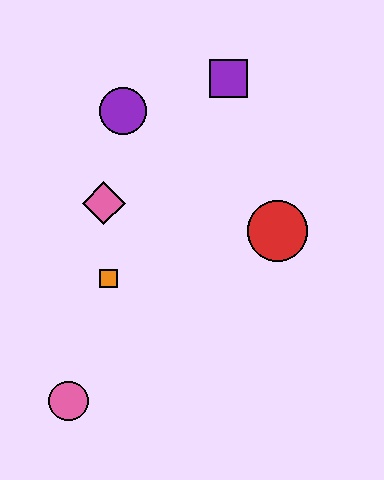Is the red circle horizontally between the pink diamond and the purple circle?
No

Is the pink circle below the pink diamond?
Yes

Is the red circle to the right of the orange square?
Yes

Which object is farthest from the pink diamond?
The pink circle is farthest from the pink diamond.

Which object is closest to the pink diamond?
The orange square is closest to the pink diamond.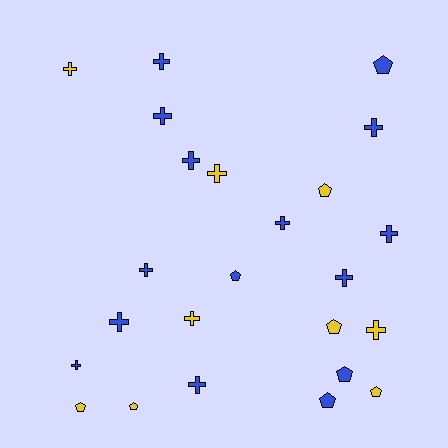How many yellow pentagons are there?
There are 5 yellow pentagons.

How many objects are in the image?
There are 24 objects.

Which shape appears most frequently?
Cross, with 15 objects.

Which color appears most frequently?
Blue, with 15 objects.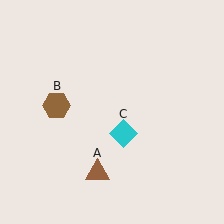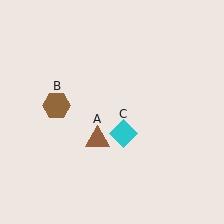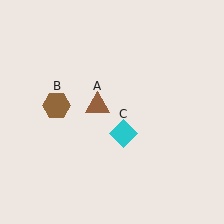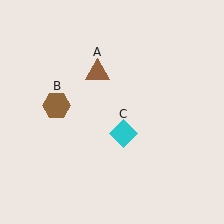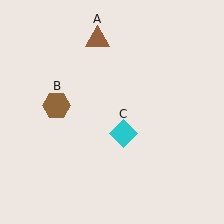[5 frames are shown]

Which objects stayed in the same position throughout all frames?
Brown hexagon (object B) and cyan diamond (object C) remained stationary.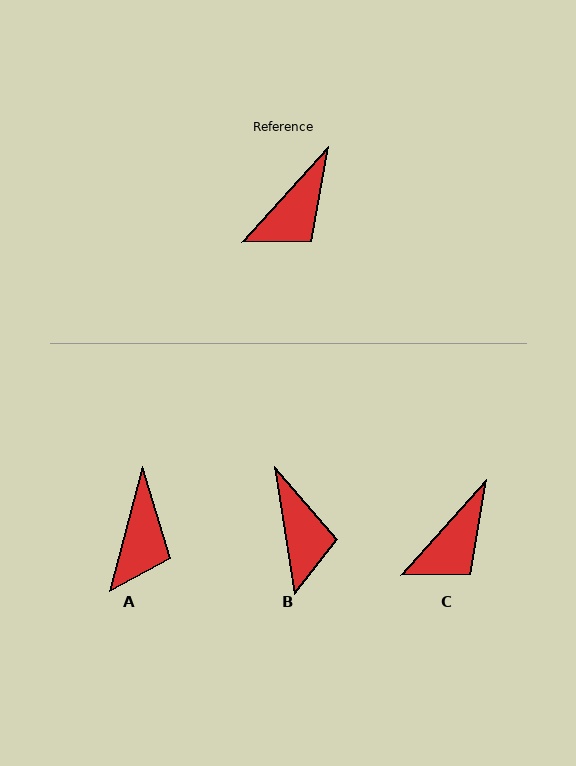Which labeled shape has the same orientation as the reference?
C.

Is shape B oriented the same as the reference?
No, it is off by about 51 degrees.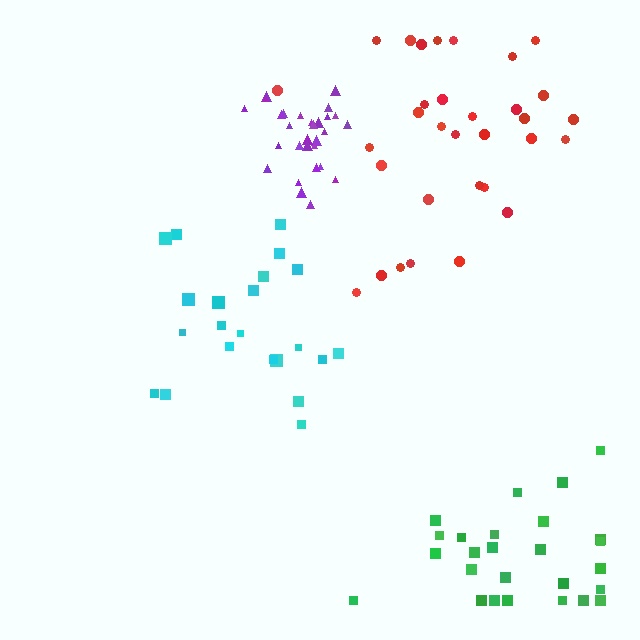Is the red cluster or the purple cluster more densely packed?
Purple.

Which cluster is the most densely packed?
Purple.